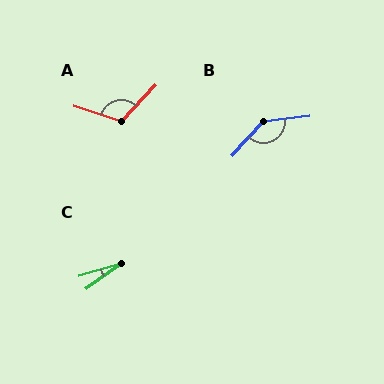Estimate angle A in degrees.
Approximately 116 degrees.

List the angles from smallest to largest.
C (19°), A (116°), B (139°).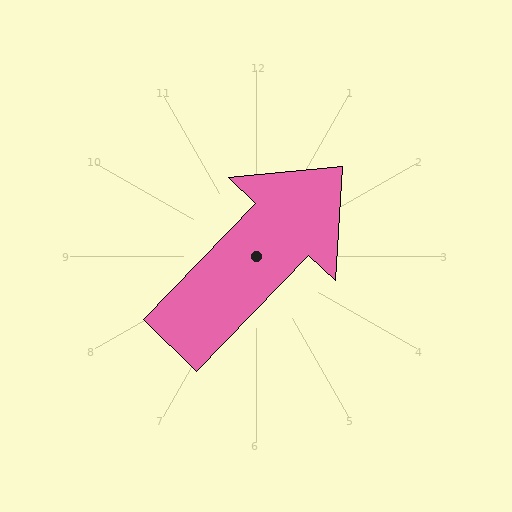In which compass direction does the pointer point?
Northeast.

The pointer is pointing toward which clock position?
Roughly 1 o'clock.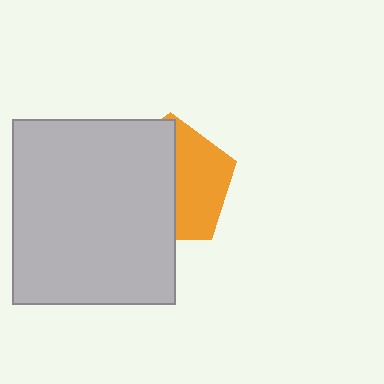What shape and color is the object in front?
The object in front is a light gray rectangle.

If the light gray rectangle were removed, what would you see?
You would see the complete orange pentagon.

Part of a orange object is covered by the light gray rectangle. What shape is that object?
It is a pentagon.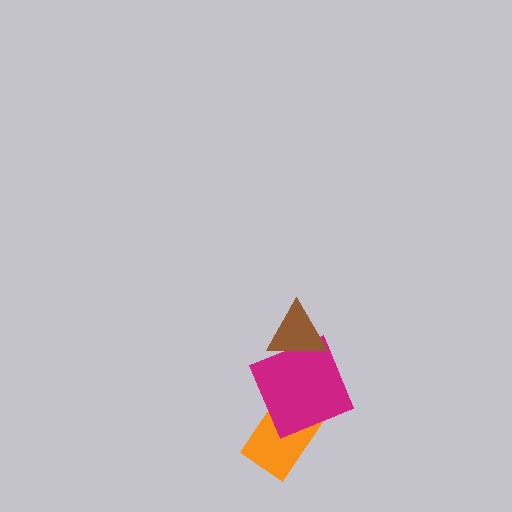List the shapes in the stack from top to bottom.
From top to bottom: the brown triangle, the magenta square, the orange rectangle.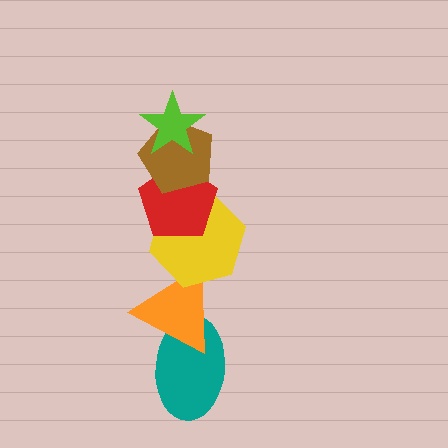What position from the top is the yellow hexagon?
The yellow hexagon is 4th from the top.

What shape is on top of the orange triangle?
The yellow hexagon is on top of the orange triangle.